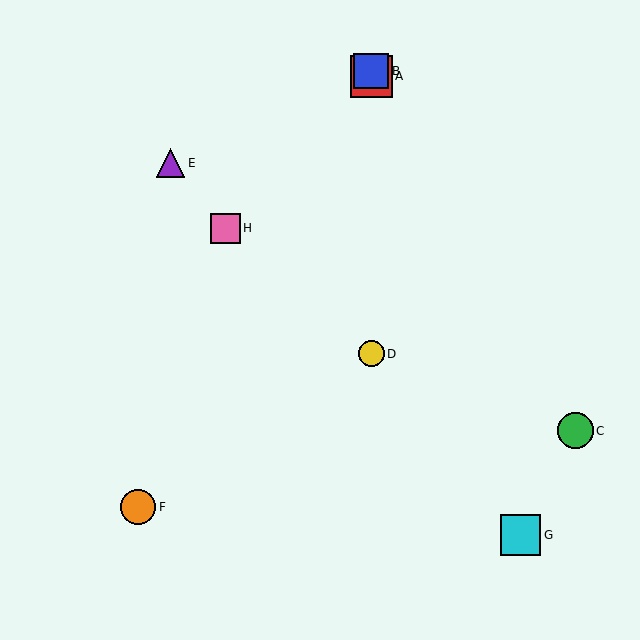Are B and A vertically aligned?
Yes, both are at x≈371.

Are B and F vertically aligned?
No, B is at x≈371 and F is at x≈138.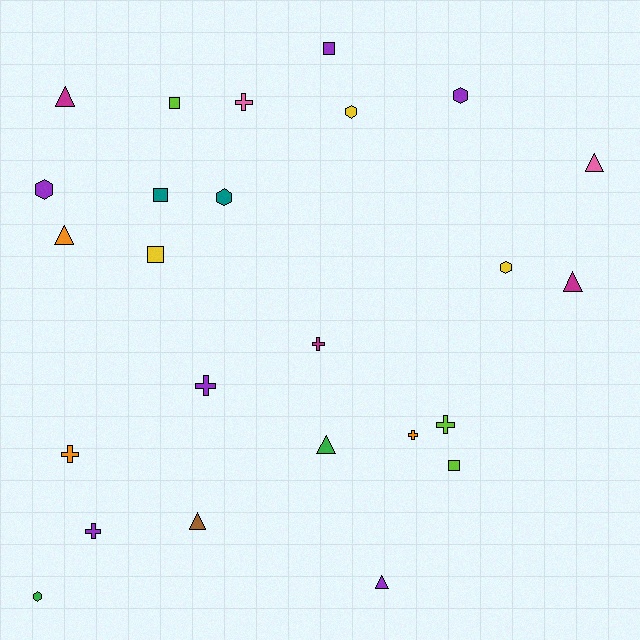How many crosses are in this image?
There are 7 crosses.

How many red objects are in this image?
There are no red objects.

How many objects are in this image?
There are 25 objects.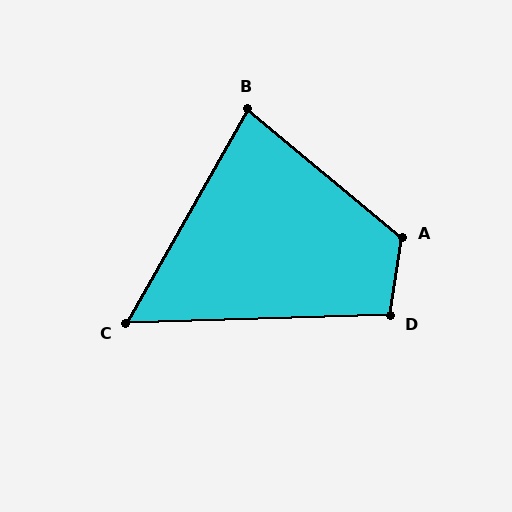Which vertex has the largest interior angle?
A, at approximately 121 degrees.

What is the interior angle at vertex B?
Approximately 80 degrees (acute).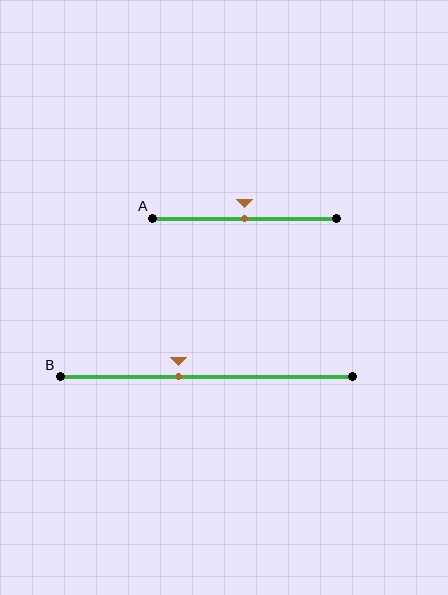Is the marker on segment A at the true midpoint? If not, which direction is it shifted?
Yes, the marker on segment A is at the true midpoint.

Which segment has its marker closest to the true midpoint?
Segment A has its marker closest to the true midpoint.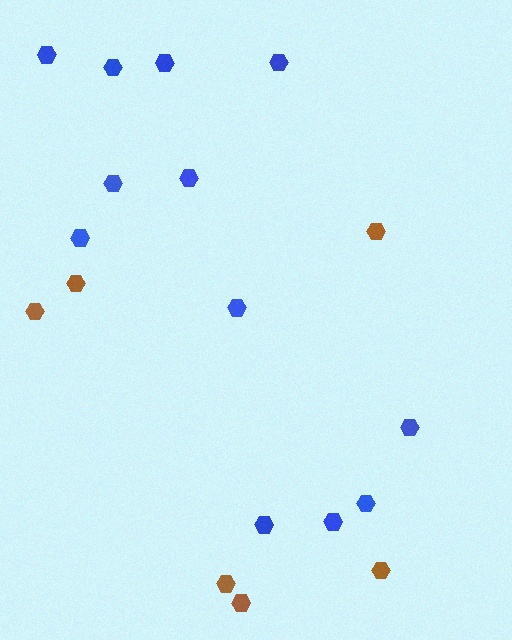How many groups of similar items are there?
There are 2 groups: one group of brown hexagons (6) and one group of blue hexagons (12).